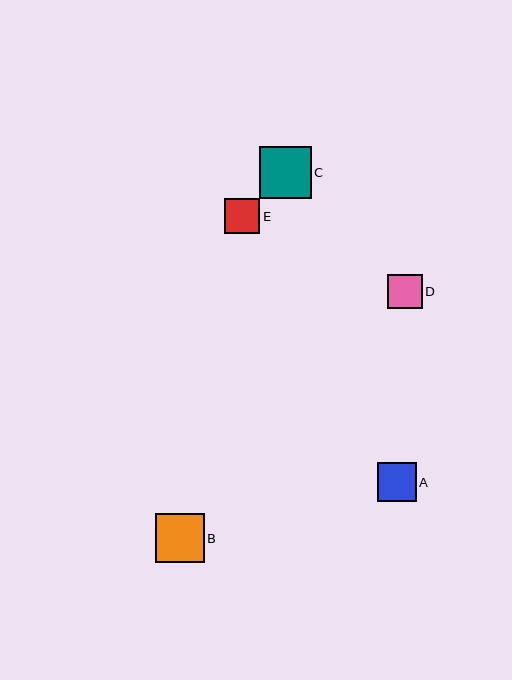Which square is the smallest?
Square D is the smallest with a size of approximately 34 pixels.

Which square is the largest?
Square C is the largest with a size of approximately 52 pixels.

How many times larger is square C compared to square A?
Square C is approximately 1.3 times the size of square A.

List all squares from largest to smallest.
From largest to smallest: C, B, A, E, D.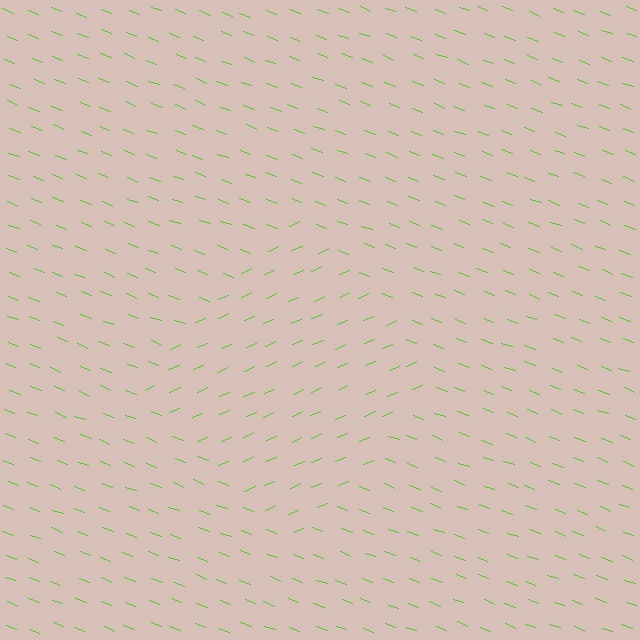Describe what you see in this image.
The image is filled with small lime line segments. A diamond region in the image has lines oriented differently from the surrounding lines, creating a visible texture boundary.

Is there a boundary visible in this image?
Yes, there is a texture boundary formed by a change in line orientation.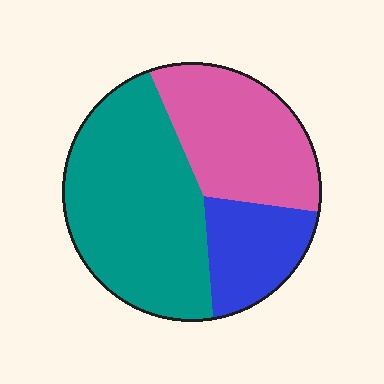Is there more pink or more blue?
Pink.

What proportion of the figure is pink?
Pink takes up about one third (1/3) of the figure.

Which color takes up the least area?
Blue, at roughly 20%.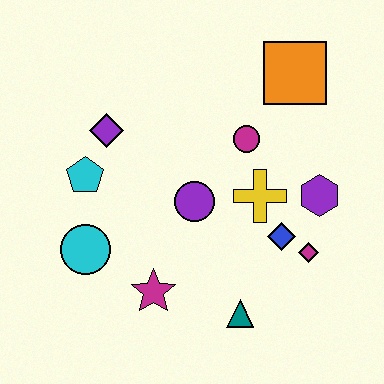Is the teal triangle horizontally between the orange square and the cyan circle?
Yes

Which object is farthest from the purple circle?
The orange square is farthest from the purple circle.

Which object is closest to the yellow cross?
The blue diamond is closest to the yellow cross.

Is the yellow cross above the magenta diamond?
Yes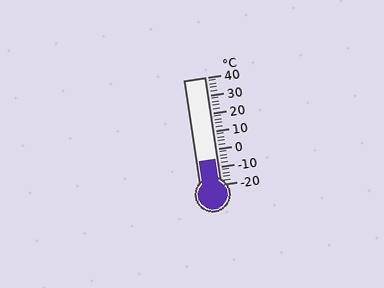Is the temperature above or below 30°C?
The temperature is below 30°C.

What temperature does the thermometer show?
The thermometer shows approximately -6°C.